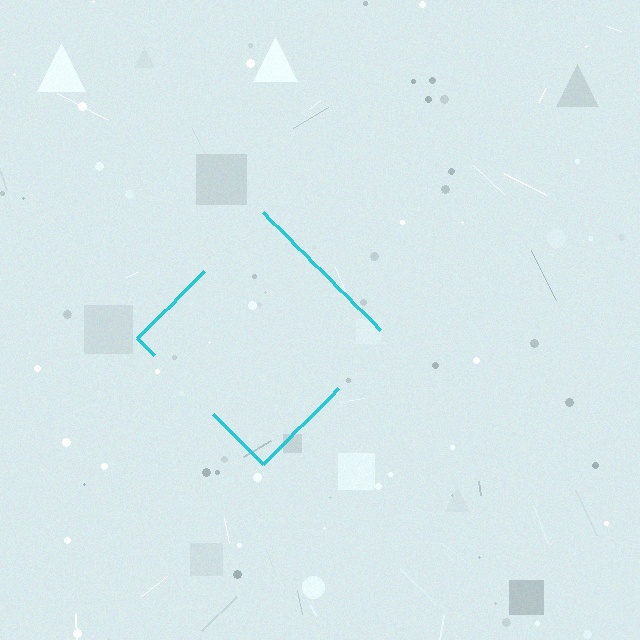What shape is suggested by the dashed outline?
The dashed outline suggests a diamond.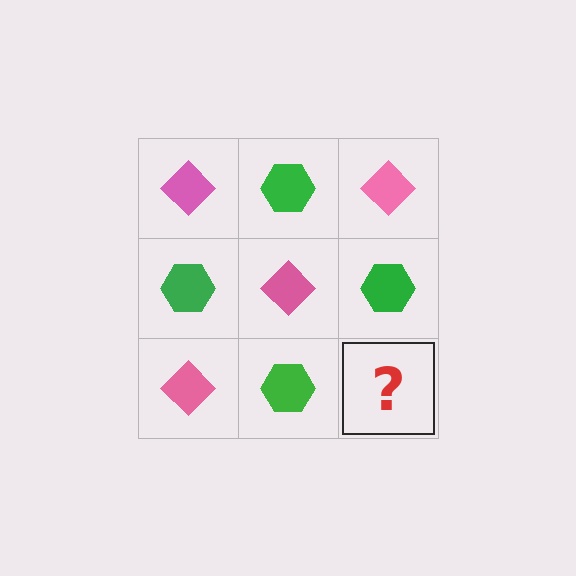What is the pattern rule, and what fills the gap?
The rule is that it alternates pink diamond and green hexagon in a checkerboard pattern. The gap should be filled with a pink diamond.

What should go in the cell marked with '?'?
The missing cell should contain a pink diamond.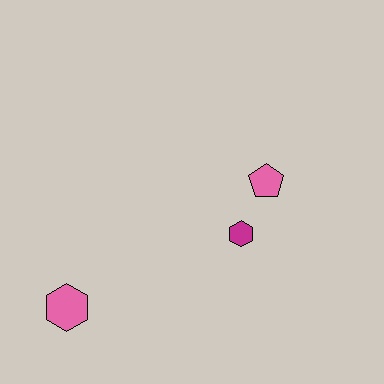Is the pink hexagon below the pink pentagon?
Yes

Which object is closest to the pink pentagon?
The magenta hexagon is closest to the pink pentagon.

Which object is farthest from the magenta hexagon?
The pink hexagon is farthest from the magenta hexagon.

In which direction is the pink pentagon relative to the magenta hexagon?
The pink pentagon is above the magenta hexagon.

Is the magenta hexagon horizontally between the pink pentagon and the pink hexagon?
Yes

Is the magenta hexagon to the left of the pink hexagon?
No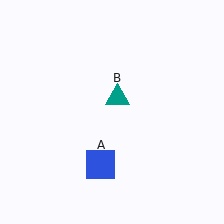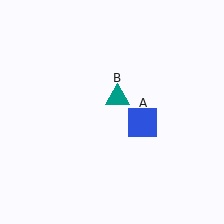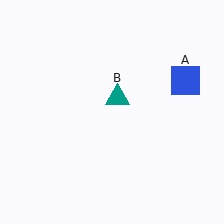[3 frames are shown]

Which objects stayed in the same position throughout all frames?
Teal triangle (object B) remained stationary.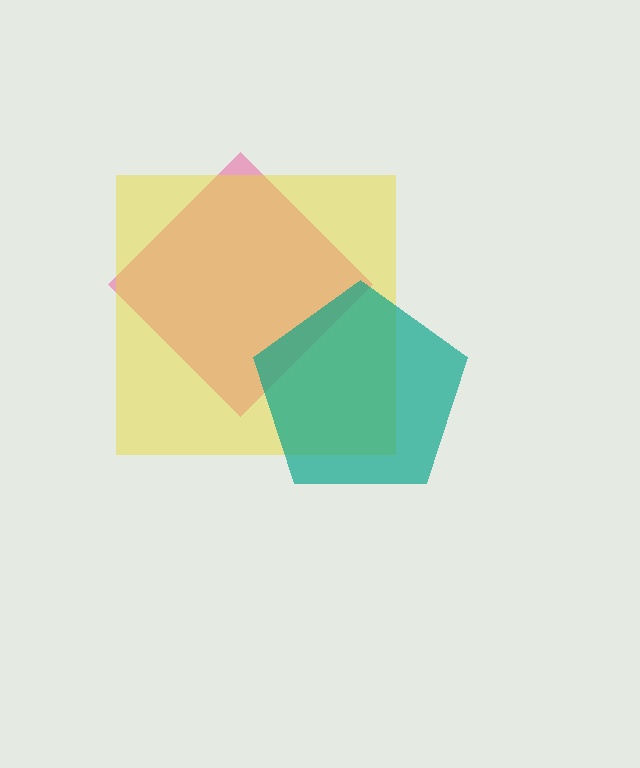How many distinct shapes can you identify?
There are 3 distinct shapes: a pink diamond, a yellow square, a teal pentagon.